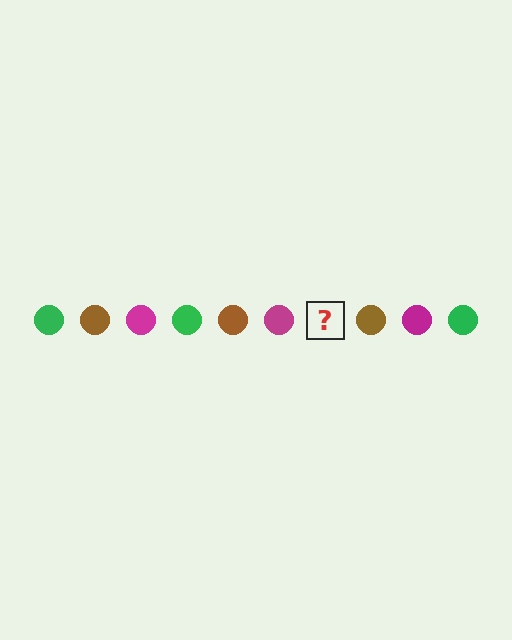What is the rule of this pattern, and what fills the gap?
The rule is that the pattern cycles through green, brown, magenta circles. The gap should be filled with a green circle.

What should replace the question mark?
The question mark should be replaced with a green circle.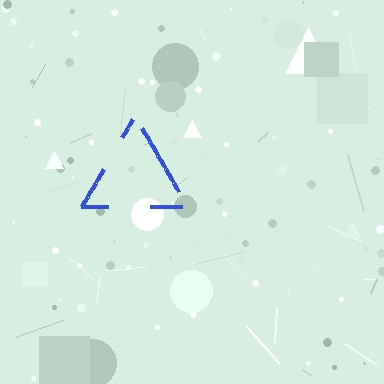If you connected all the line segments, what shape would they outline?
They would outline a triangle.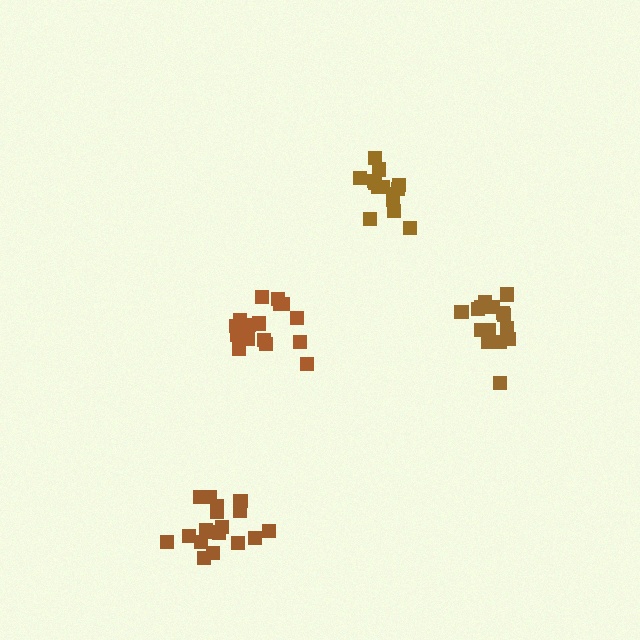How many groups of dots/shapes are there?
There are 4 groups.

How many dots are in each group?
Group 1: 18 dots, Group 2: 16 dots, Group 3: 15 dots, Group 4: 15 dots (64 total).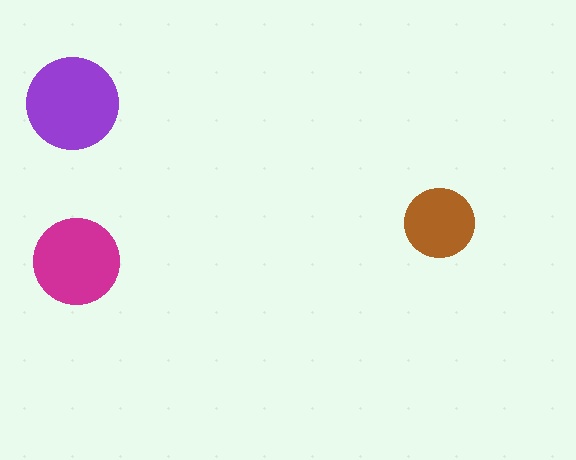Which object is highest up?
The purple circle is topmost.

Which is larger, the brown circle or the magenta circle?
The magenta one.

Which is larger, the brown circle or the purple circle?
The purple one.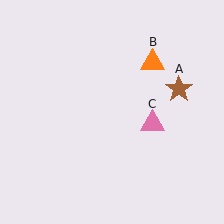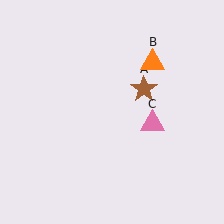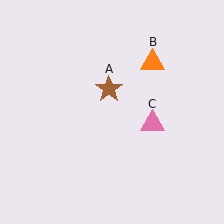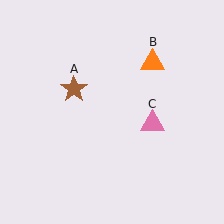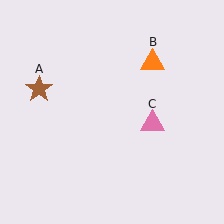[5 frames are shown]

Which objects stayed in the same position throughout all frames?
Orange triangle (object B) and pink triangle (object C) remained stationary.